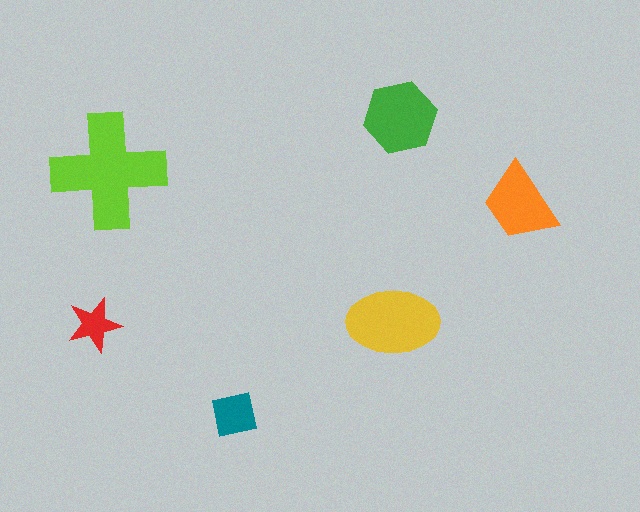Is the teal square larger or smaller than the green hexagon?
Smaller.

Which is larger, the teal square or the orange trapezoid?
The orange trapezoid.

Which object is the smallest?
The red star.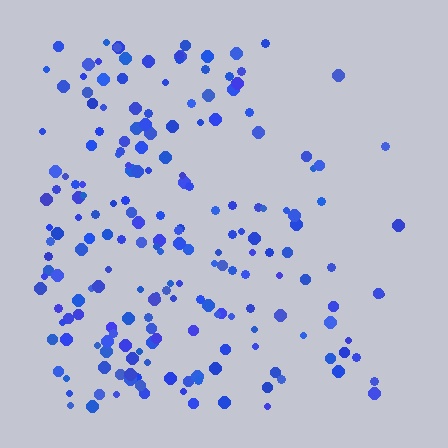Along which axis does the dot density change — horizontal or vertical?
Horizontal.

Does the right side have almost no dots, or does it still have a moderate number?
Still a moderate number, just noticeably fewer than the left.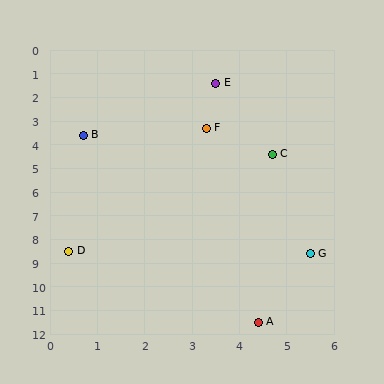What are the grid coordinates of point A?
Point A is at approximately (4.4, 11.5).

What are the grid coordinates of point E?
Point E is at approximately (3.5, 1.4).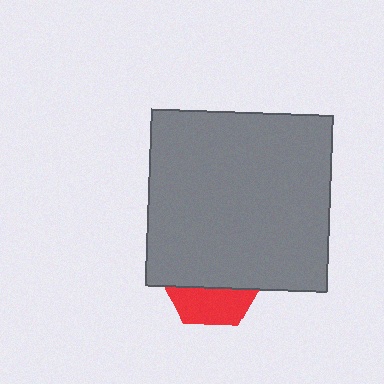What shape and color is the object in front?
The object in front is a gray rectangle.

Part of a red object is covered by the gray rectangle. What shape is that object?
It is a hexagon.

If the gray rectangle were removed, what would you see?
You would see the complete red hexagon.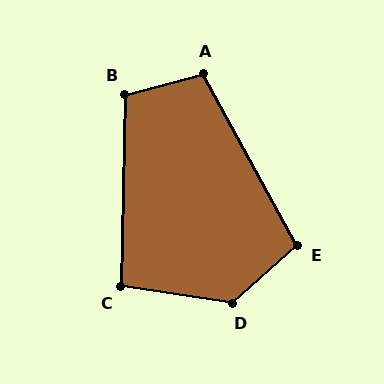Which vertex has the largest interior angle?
D, at approximately 130 degrees.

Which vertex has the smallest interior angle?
C, at approximately 97 degrees.